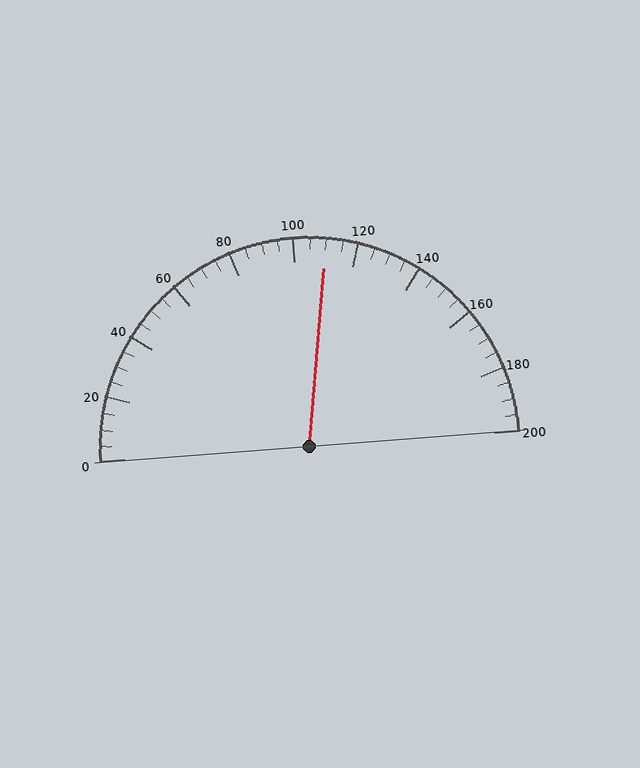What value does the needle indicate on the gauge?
The needle indicates approximately 110.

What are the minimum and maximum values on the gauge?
The gauge ranges from 0 to 200.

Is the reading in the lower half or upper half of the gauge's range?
The reading is in the upper half of the range (0 to 200).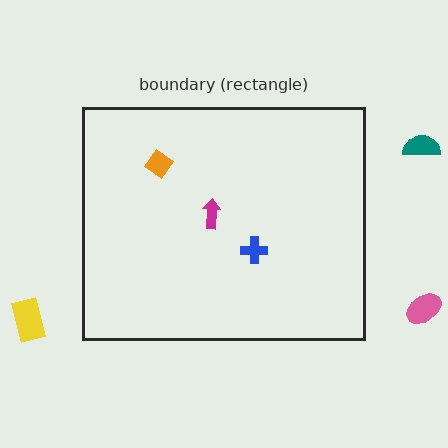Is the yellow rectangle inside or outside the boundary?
Outside.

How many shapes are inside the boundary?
3 inside, 3 outside.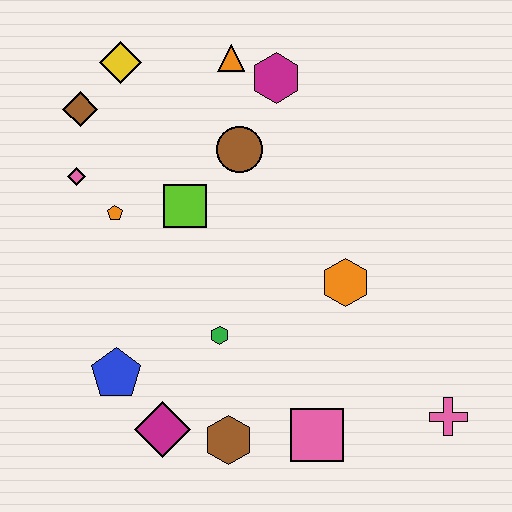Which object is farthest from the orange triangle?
The pink cross is farthest from the orange triangle.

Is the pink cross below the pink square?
No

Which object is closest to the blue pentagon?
The magenta diamond is closest to the blue pentagon.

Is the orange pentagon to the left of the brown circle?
Yes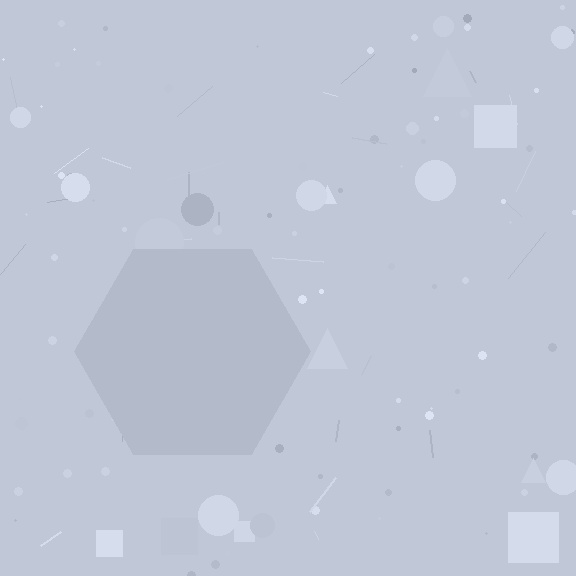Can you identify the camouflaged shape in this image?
The camouflaged shape is a hexagon.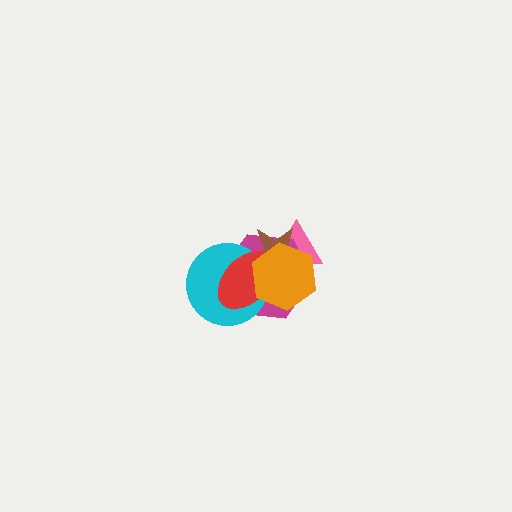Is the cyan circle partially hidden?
Yes, it is partially covered by another shape.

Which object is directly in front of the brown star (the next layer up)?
The red ellipse is directly in front of the brown star.